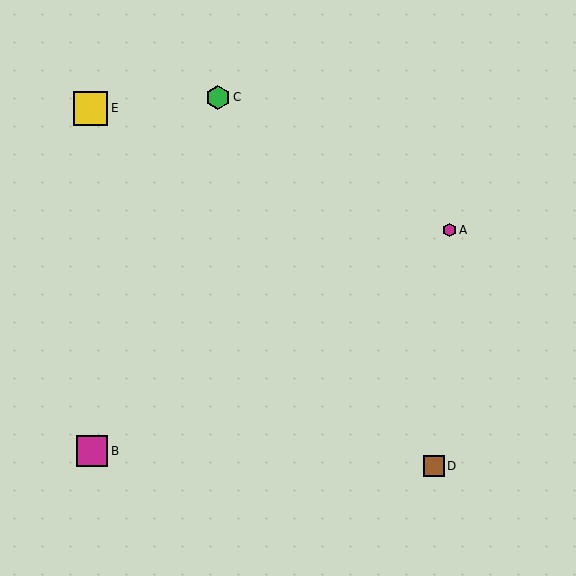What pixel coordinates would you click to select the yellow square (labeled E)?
Click at (91, 108) to select the yellow square E.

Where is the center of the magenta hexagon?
The center of the magenta hexagon is at (449, 230).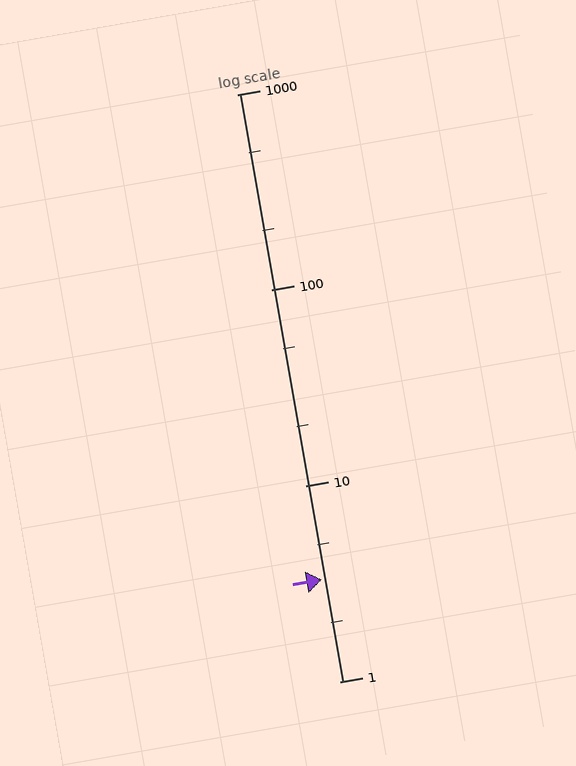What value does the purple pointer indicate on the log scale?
The pointer indicates approximately 3.3.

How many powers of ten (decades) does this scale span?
The scale spans 3 decades, from 1 to 1000.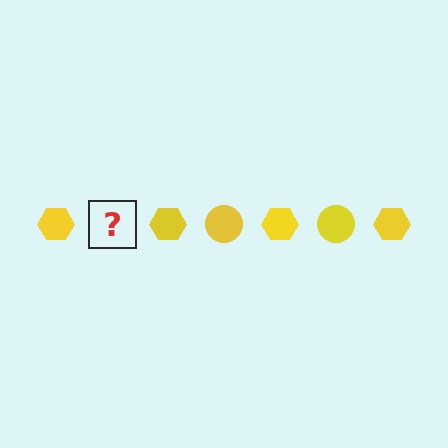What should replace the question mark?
The question mark should be replaced with a yellow circle.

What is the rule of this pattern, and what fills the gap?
The rule is that the pattern cycles through hexagon, circle shapes in yellow. The gap should be filled with a yellow circle.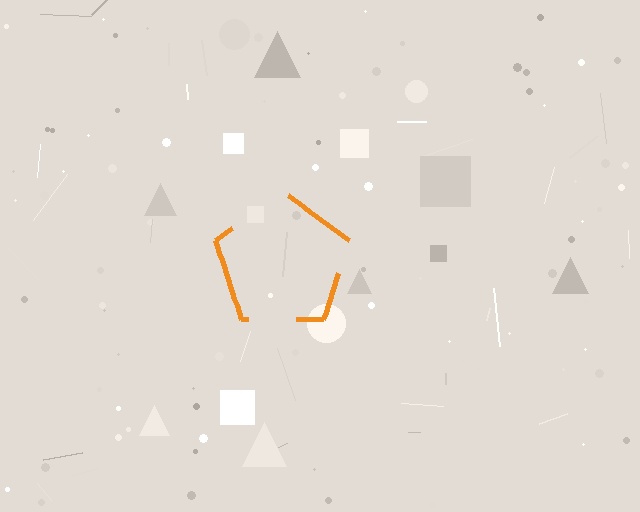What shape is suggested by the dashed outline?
The dashed outline suggests a pentagon.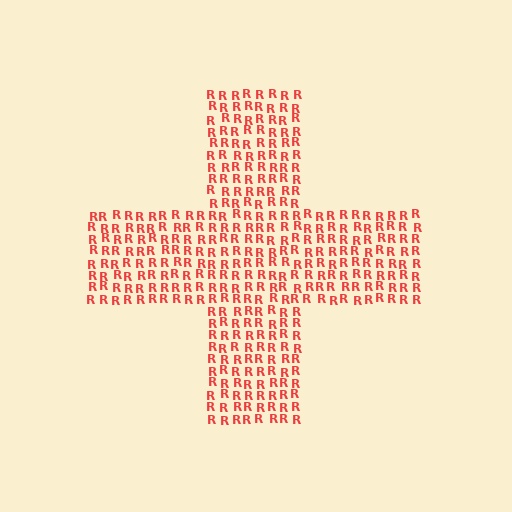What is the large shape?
The large shape is a cross.